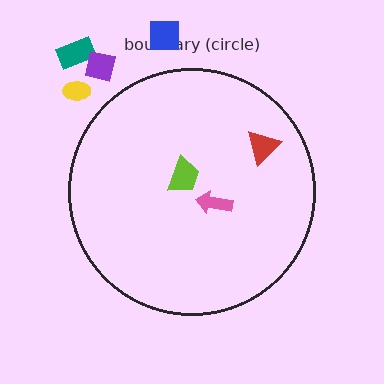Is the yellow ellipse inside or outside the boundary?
Outside.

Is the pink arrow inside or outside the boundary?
Inside.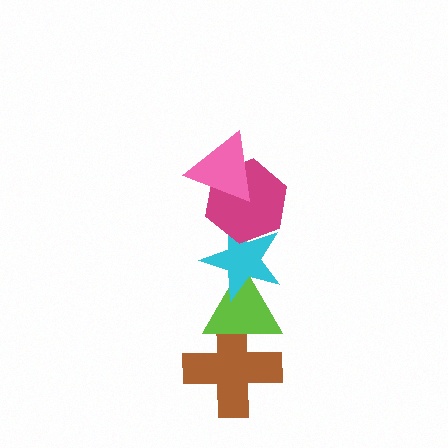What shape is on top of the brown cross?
The lime triangle is on top of the brown cross.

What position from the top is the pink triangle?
The pink triangle is 1st from the top.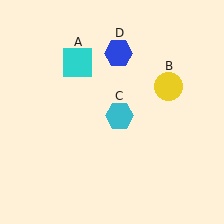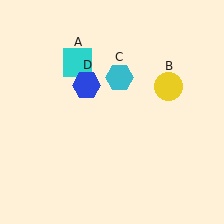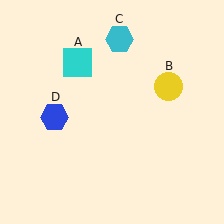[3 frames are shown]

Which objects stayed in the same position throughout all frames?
Cyan square (object A) and yellow circle (object B) remained stationary.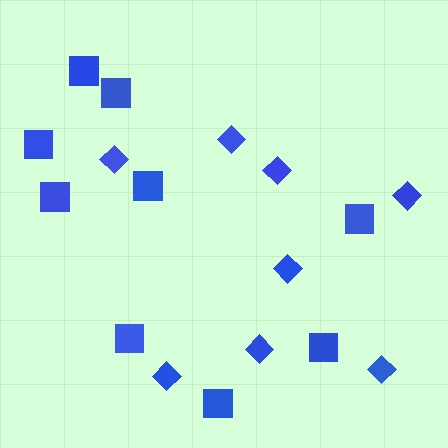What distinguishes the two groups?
There are 2 groups: one group of squares (9) and one group of diamonds (8).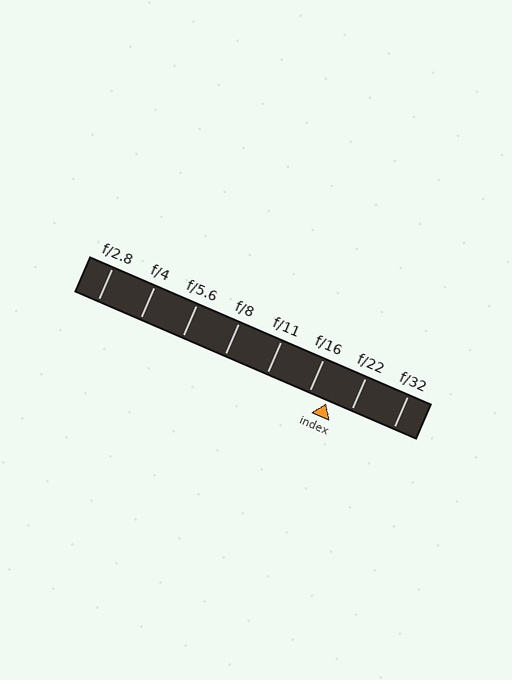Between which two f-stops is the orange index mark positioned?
The index mark is between f/16 and f/22.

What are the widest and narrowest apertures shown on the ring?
The widest aperture shown is f/2.8 and the narrowest is f/32.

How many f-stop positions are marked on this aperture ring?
There are 8 f-stop positions marked.